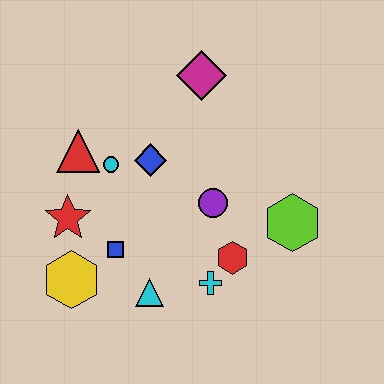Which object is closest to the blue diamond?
The cyan circle is closest to the blue diamond.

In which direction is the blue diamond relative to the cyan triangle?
The blue diamond is above the cyan triangle.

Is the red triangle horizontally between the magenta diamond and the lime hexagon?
No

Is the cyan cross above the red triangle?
No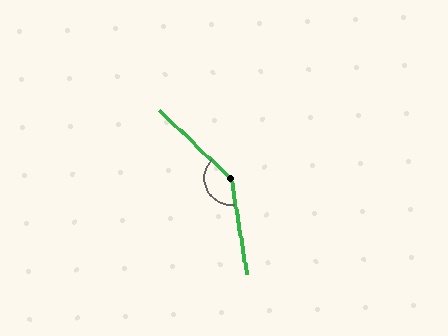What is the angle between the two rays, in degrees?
Approximately 142 degrees.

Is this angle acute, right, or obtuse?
It is obtuse.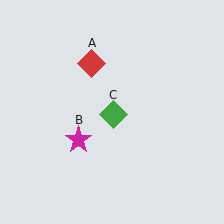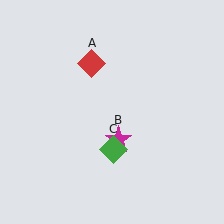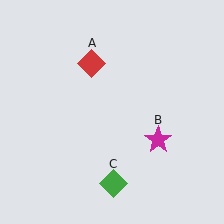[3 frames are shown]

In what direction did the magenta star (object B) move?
The magenta star (object B) moved right.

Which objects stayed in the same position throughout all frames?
Red diamond (object A) remained stationary.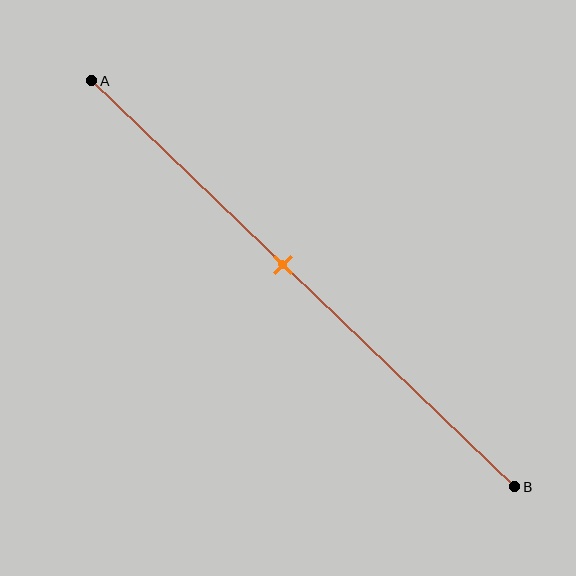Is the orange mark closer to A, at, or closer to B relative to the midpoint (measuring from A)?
The orange mark is closer to point A than the midpoint of segment AB.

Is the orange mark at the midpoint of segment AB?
No, the mark is at about 45% from A, not at the 50% midpoint.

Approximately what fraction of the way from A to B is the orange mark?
The orange mark is approximately 45% of the way from A to B.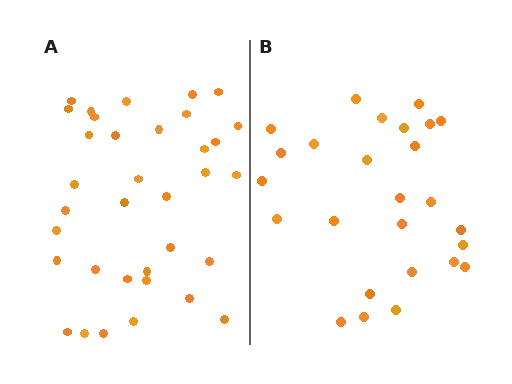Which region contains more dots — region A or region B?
Region A (the left region) has more dots.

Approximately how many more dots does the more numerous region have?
Region A has roughly 8 or so more dots than region B.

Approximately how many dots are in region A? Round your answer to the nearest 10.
About 40 dots. (The exact count is 35, which rounds to 40.)